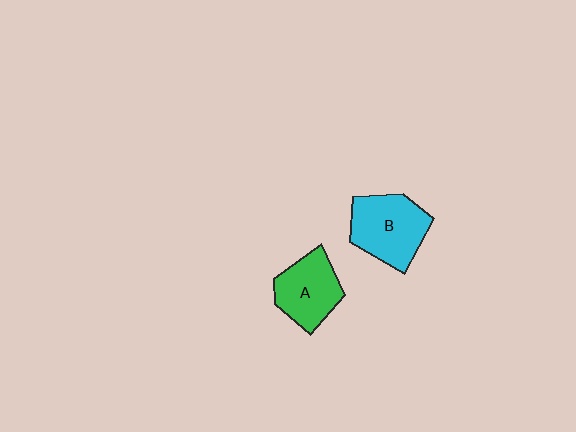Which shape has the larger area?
Shape B (cyan).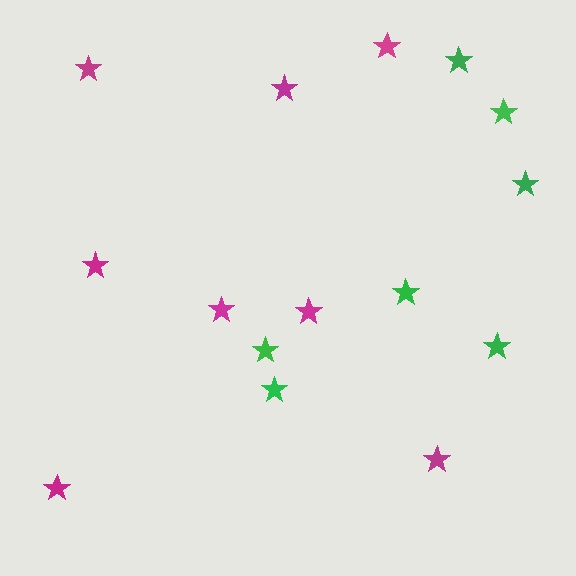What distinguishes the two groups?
There are 2 groups: one group of green stars (7) and one group of magenta stars (8).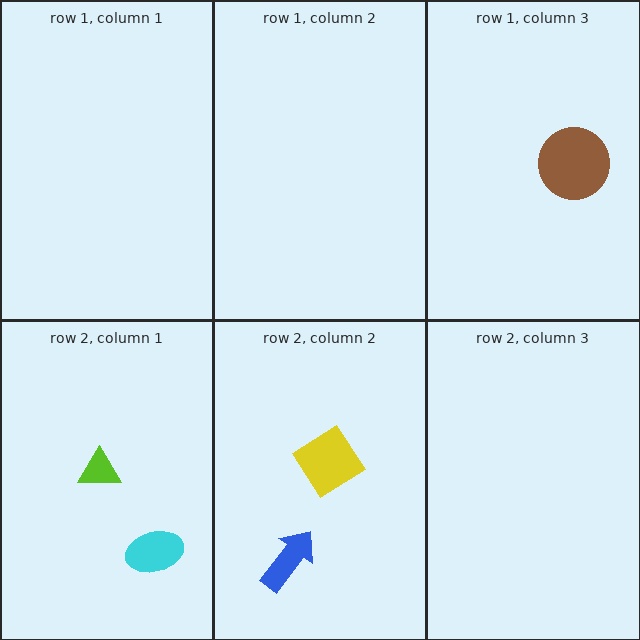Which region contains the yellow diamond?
The row 2, column 2 region.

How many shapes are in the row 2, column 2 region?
2.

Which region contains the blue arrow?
The row 2, column 2 region.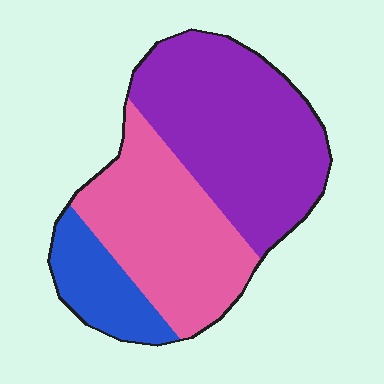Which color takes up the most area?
Purple, at roughly 45%.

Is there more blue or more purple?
Purple.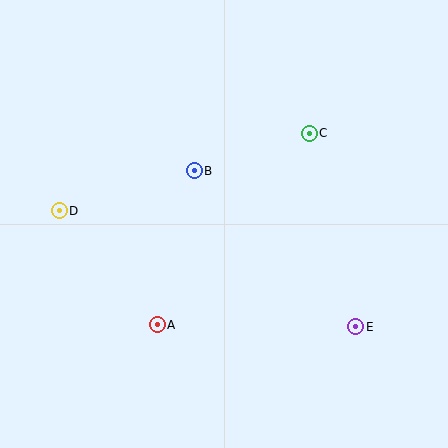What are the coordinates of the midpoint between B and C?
The midpoint between B and C is at (252, 152).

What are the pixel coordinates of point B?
Point B is at (194, 171).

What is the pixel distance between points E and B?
The distance between E and B is 224 pixels.